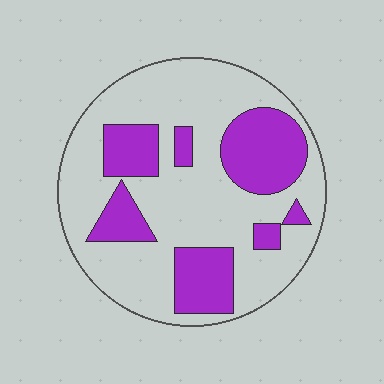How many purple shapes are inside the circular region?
7.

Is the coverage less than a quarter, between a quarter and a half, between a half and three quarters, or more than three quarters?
Between a quarter and a half.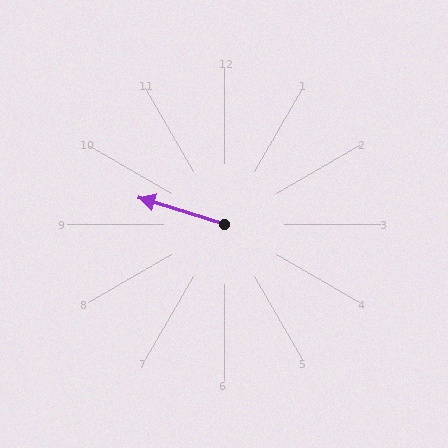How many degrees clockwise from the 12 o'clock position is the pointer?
Approximately 288 degrees.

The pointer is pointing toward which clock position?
Roughly 10 o'clock.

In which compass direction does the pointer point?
West.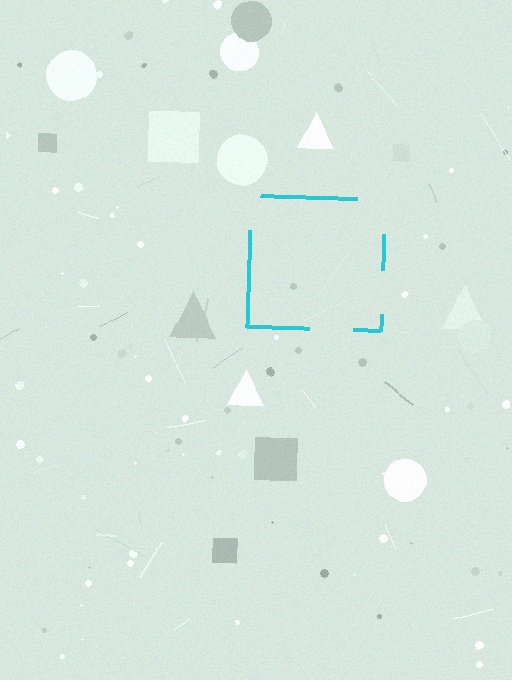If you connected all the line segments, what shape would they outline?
They would outline a square.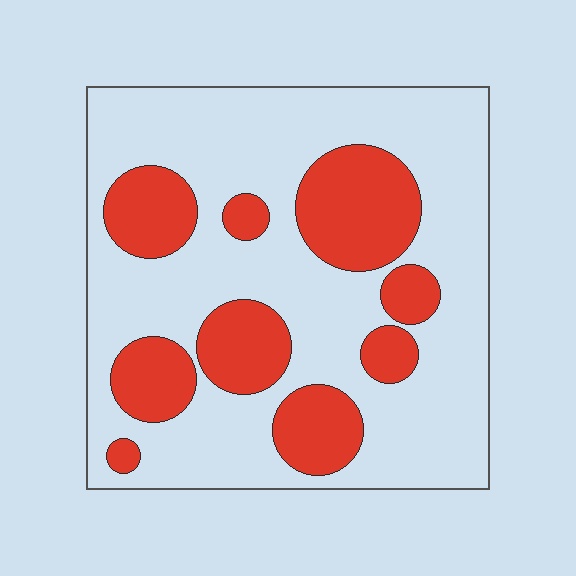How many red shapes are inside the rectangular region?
9.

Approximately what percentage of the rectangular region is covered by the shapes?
Approximately 30%.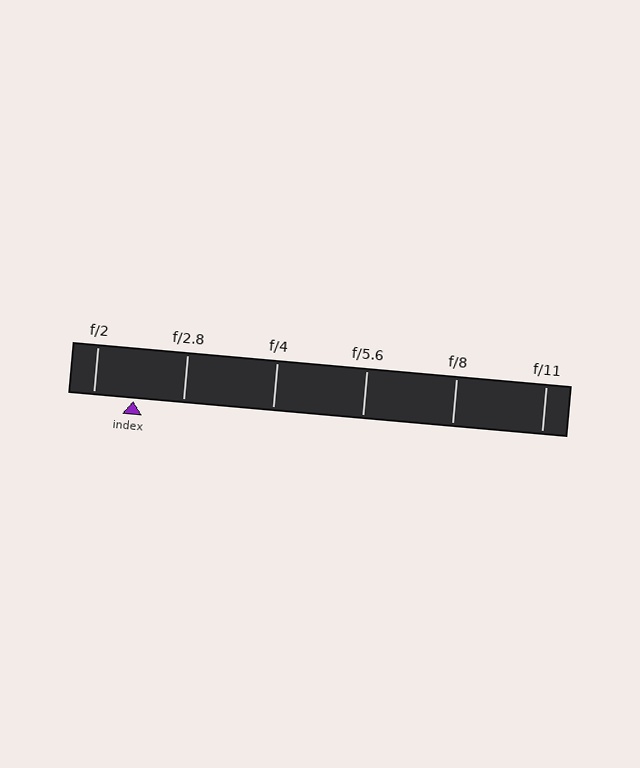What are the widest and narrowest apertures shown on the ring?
The widest aperture shown is f/2 and the narrowest is f/11.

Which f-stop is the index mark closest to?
The index mark is closest to f/2.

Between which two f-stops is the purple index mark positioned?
The index mark is between f/2 and f/2.8.